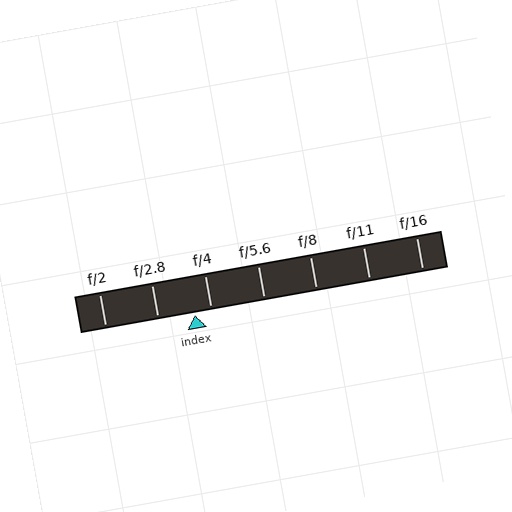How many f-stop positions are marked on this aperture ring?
There are 7 f-stop positions marked.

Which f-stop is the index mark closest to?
The index mark is closest to f/4.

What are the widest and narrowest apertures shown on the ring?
The widest aperture shown is f/2 and the narrowest is f/16.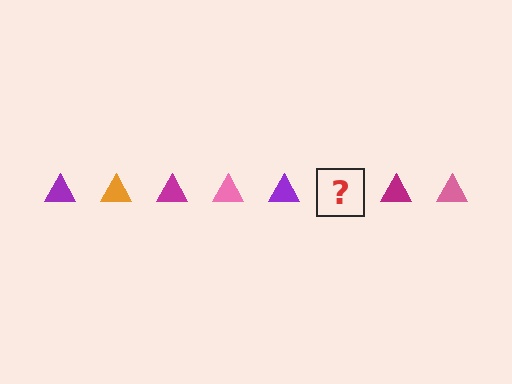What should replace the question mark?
The question mark should be replaced with an orange triangle.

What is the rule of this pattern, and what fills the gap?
The rule is that the pattern cycles through purple, orange, magenta, pink triangles. The gap should be filled with an orange triangle.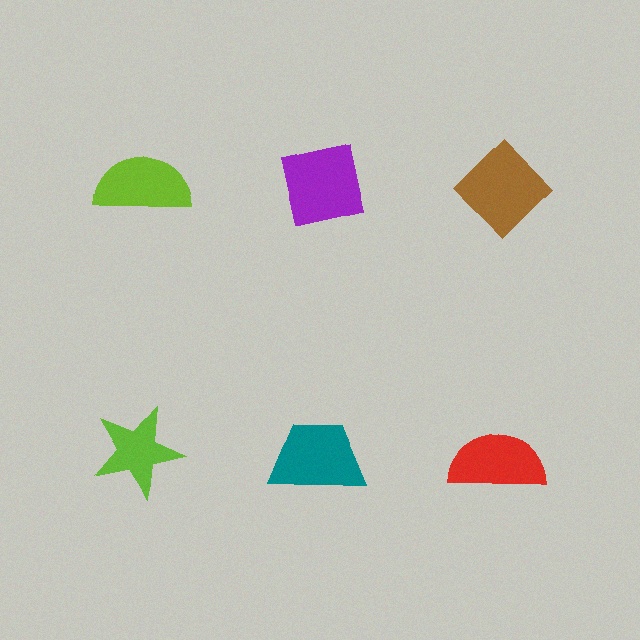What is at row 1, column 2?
A purple square.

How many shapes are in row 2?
3 shapes.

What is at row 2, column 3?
A red semicircle.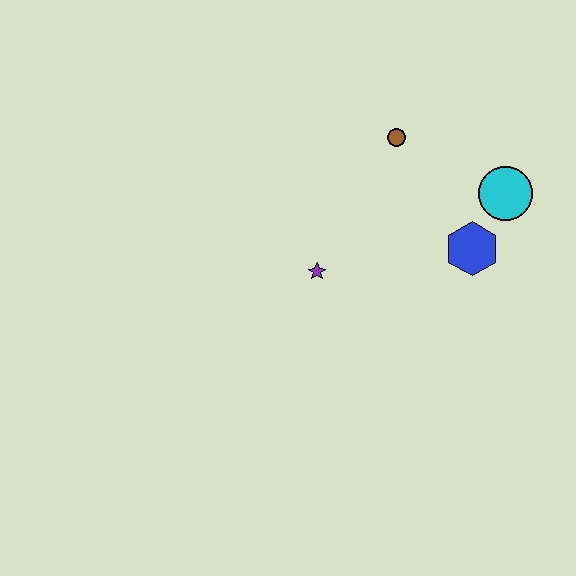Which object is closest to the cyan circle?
The blue hexagon is closest to the cyan circle.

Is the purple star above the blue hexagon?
No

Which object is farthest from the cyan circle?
The purple star is farthest from the cyan circle.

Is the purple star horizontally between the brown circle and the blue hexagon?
No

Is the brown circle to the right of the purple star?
Yes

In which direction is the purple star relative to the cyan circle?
The purple star is to the left of the cyan circle.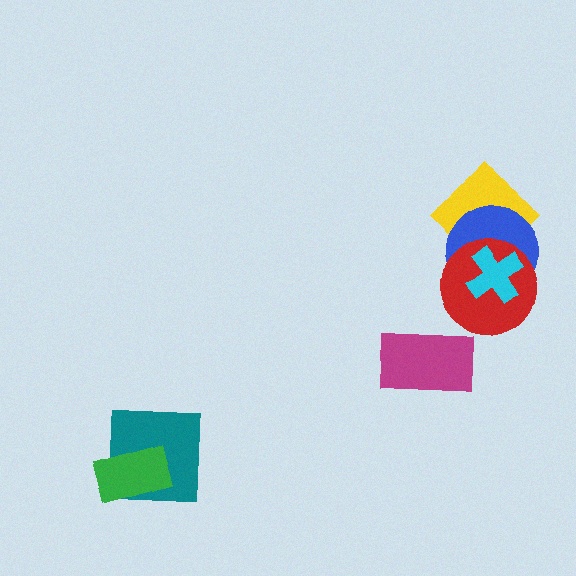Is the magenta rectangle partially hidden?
No, no other shape covers it.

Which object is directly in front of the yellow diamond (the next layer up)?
The blue circle is directly in front of the yellow diamond.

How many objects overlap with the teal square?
1 object overlaps with the teal square.